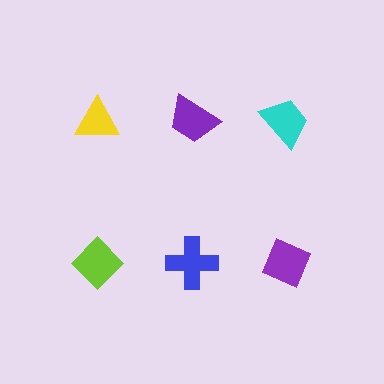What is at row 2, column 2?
A blue cross.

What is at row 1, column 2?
A purple trapezoid.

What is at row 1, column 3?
A cyan trapezoid.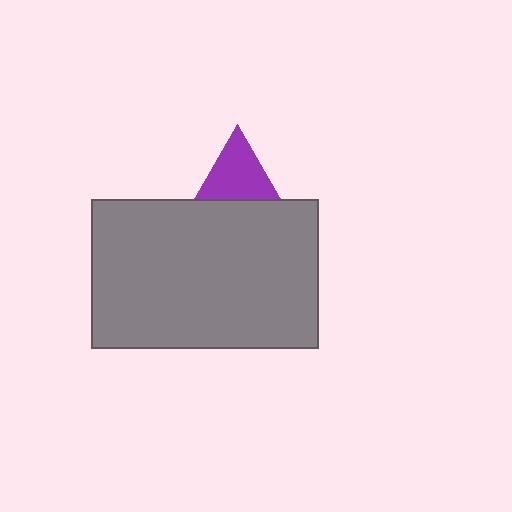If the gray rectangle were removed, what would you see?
You would see the complete purple triangle.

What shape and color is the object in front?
The object in front is a gray rectangle.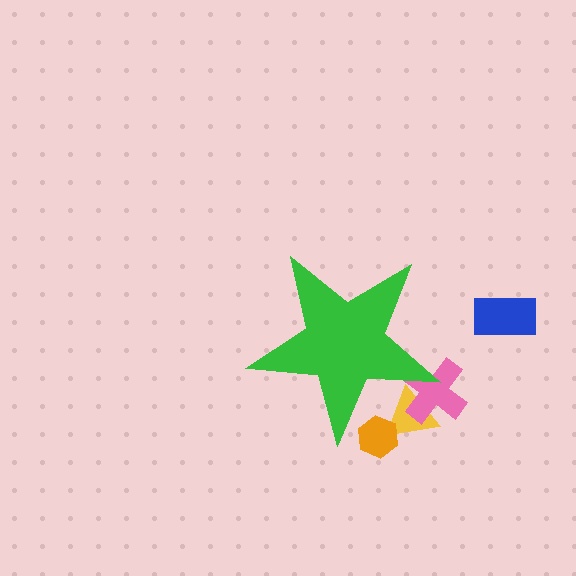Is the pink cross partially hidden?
Yes, the pink cross is partially hidden behind the green star.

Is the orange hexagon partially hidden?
Yes, the orange hexagon is partially hidden behind the green star.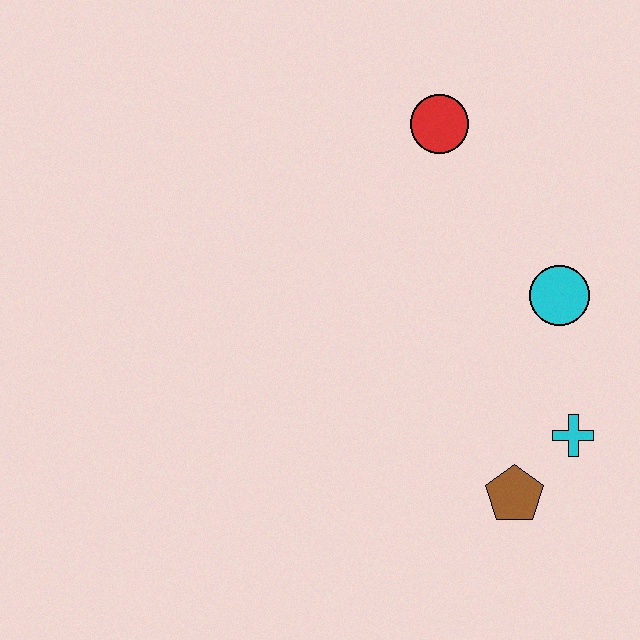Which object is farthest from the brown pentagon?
The red circle is farthest from the brown pentagon.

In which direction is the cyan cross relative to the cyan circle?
The cyan cross is below the cyan circle.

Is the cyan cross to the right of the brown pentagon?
Yes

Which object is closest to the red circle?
The cyan circle is closest to the red circle.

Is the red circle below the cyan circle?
No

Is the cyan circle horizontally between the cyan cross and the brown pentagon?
Yes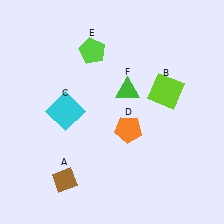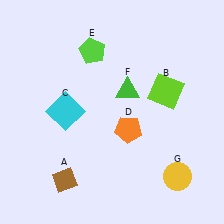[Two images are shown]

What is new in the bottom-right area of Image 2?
A yellow circle (G) was added in the bottom-right area of Image 2.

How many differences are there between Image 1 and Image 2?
There is 1 difference between the two images.